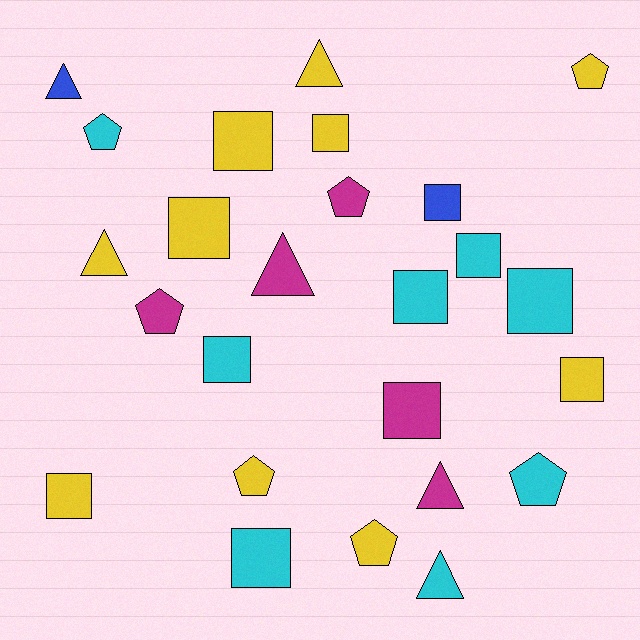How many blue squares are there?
There is 1 blue square.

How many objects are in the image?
There are 25 objects.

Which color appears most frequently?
Yellow, with 10 objects.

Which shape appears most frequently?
Square, with 12 objects.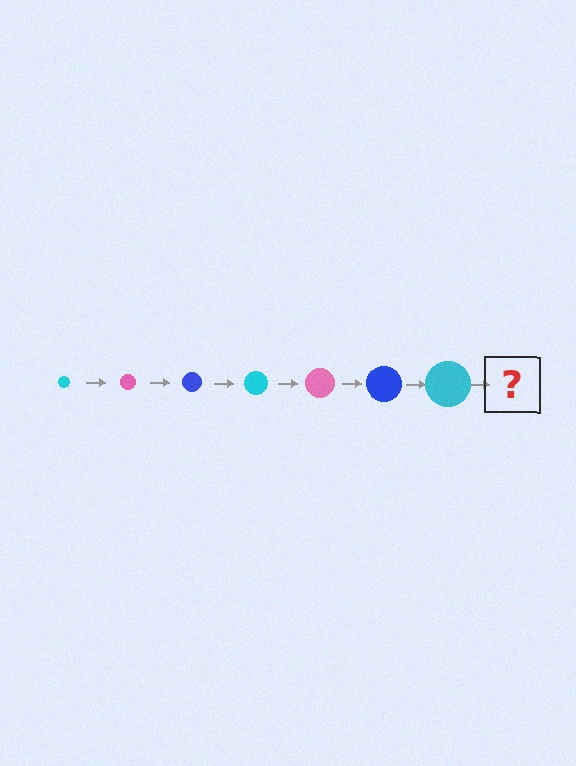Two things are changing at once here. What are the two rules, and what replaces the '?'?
The two rules are that the circle grows larger each step and the color cycles through cyan, pink, and blue. The '?' should be a pink circle, larger than the previous one.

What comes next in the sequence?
The next element should be a pink circle, larger than the previous one.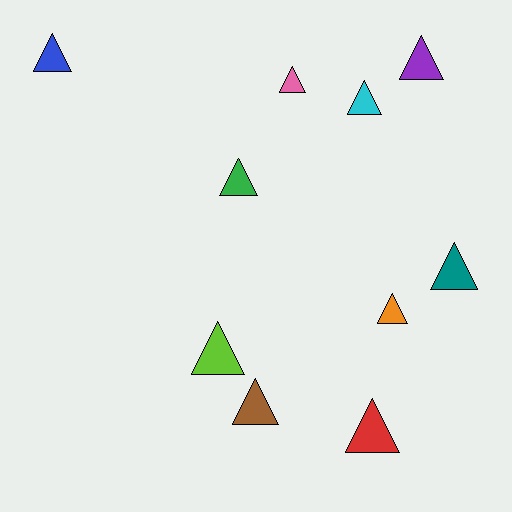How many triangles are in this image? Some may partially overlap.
There are 10 triangles.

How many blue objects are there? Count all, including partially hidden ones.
There is 1 blue object.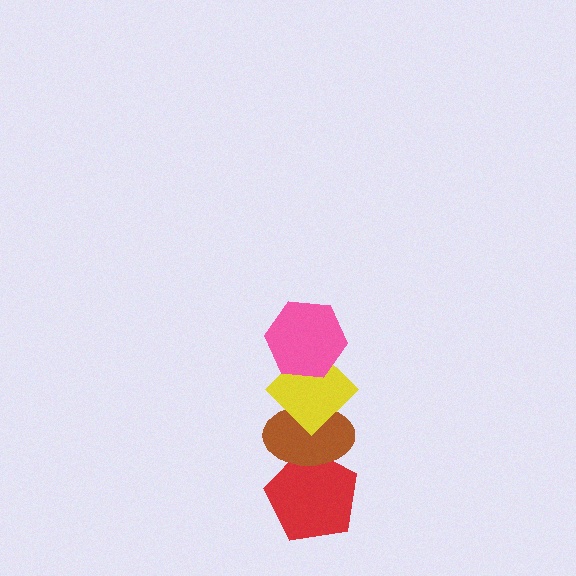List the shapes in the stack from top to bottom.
From top to bottom: the pink hexagon, the yellow diamond, the brown ellipse, the red pentagon.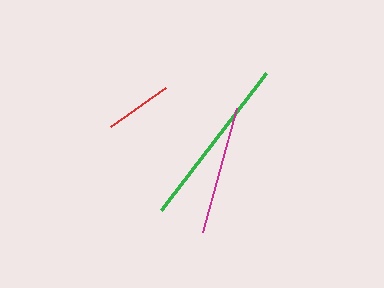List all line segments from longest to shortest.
From longest to shortest: green, magenta, red.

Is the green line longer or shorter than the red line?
The green line is longer than the red line.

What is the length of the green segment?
The green segment is approximately 173 pixels long.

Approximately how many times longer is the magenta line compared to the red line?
The magenta line is approximately 1.9 times the length of the red line.